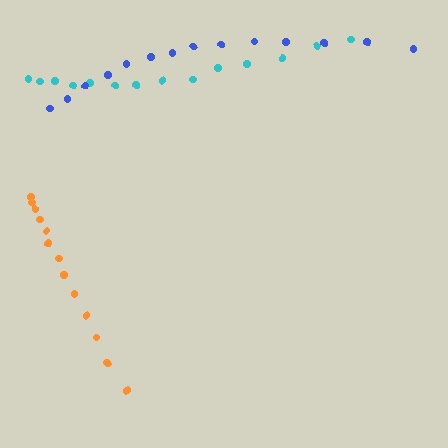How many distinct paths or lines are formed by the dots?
There are 3 distinct paths.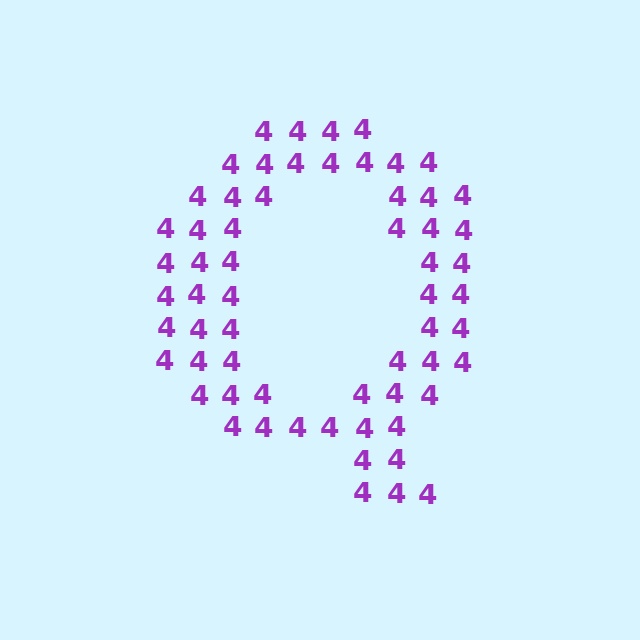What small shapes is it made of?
It is made of small digit 4's.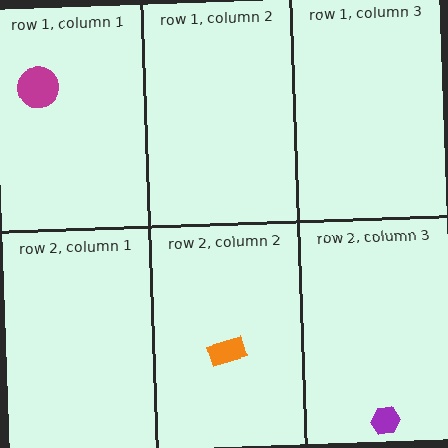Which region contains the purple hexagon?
The row 2, column 3 region.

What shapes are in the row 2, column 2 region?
The orange rectangle.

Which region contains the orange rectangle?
The row 2, column 2 region.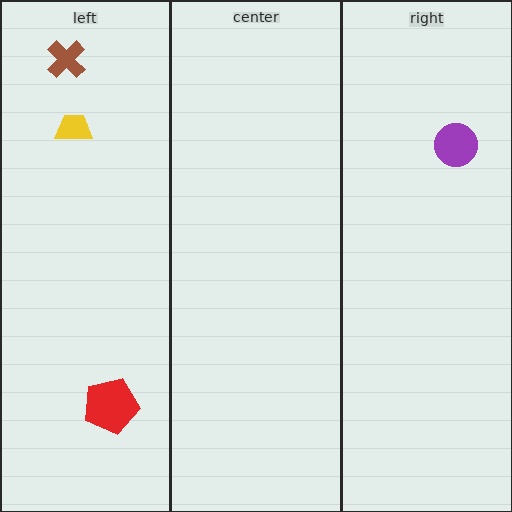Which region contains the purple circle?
The right region.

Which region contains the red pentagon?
The left region.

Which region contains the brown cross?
The left region.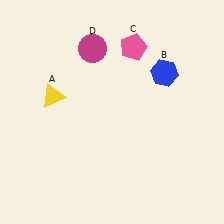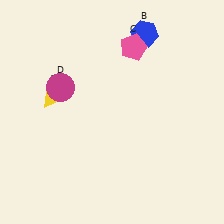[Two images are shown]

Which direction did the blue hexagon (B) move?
The blue hexagon (B) moved up.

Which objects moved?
The objects that moved are: the blue hexagon (B), the magenta circle (D).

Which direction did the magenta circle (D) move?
The magenta circle (D) moved down.